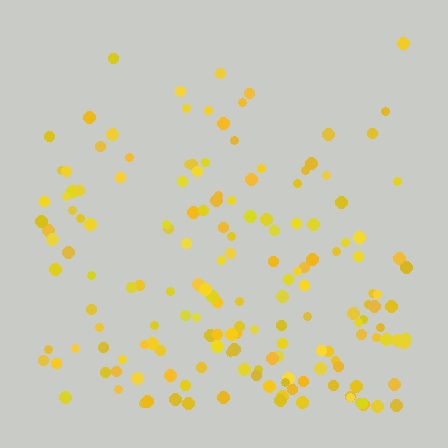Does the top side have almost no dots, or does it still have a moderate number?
Still a moderate number, just noticeably fewer than the bottom.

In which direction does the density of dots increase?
From top to bottom, with the bottom side densest.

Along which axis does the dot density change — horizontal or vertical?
Vertical.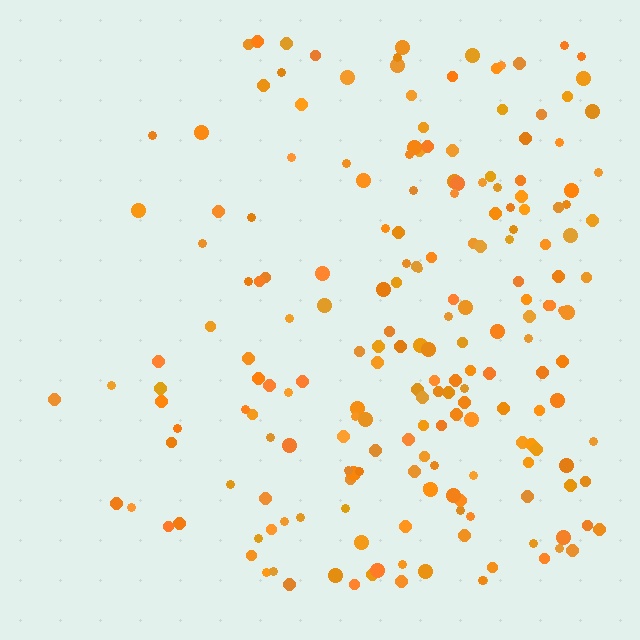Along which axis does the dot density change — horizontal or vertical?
Horizontal.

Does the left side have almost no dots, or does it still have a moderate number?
Still a moderate number, just noticeably fewer than the right.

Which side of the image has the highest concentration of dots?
The right.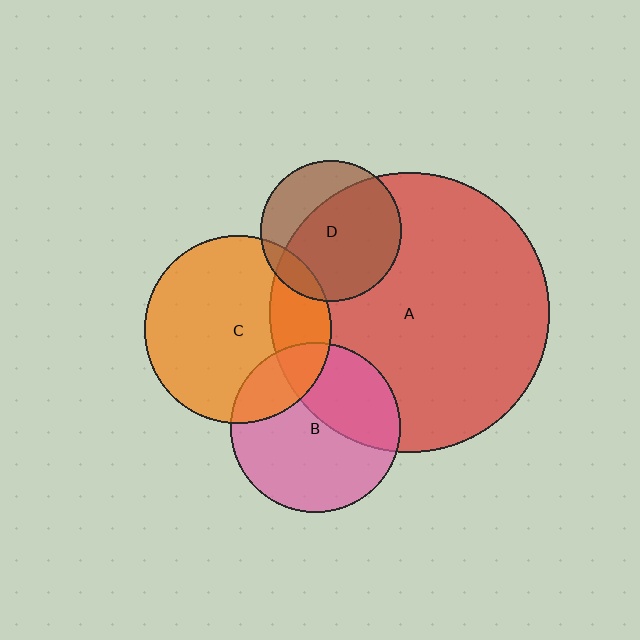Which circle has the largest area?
Circle A (red).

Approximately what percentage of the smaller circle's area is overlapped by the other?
Approximately 20%.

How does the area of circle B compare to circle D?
Approximately 1.5 times.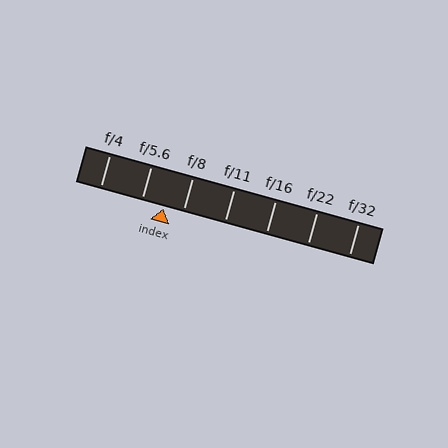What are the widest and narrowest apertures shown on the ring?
The widest aperture shown is f/4 and the narrowest is f/32.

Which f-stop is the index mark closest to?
The index mark is closest to f/8.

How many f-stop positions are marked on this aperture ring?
There are 7 f-stop positions marked.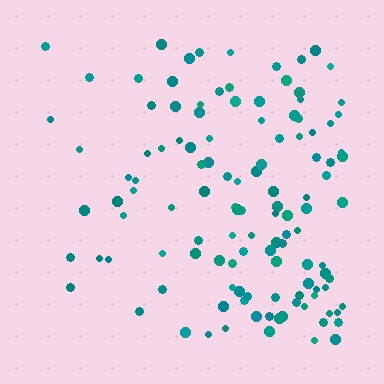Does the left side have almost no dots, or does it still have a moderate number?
Still a moderate number, just noticeably fewer than the right.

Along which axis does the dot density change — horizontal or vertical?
Horizontal.